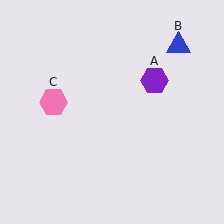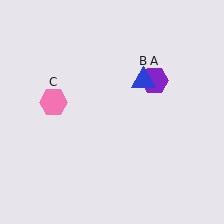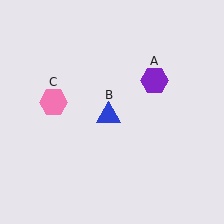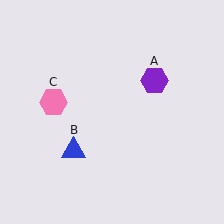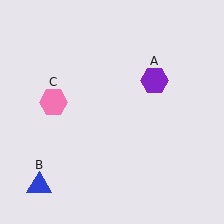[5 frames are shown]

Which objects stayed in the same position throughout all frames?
Purple hexagon (object A) and pink hexagon (object C) remained stationary.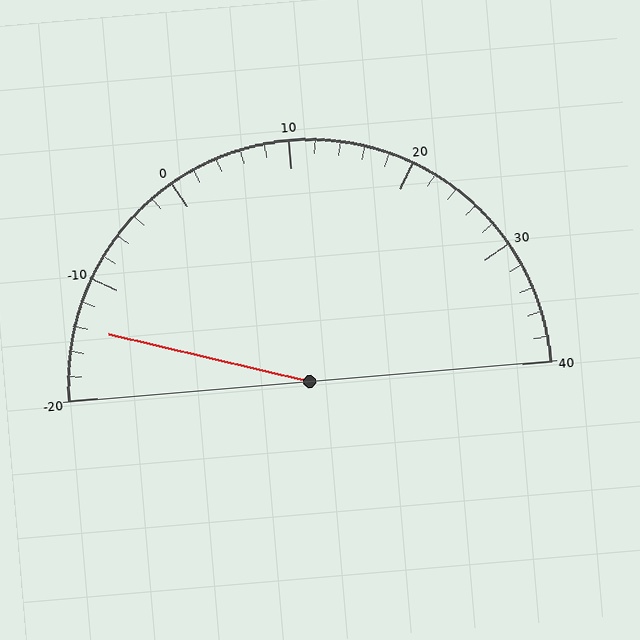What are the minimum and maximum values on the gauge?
The gauge ranges from -20 to 40.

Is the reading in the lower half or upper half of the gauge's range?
The reading is in the lower half of the range (-20 to 40).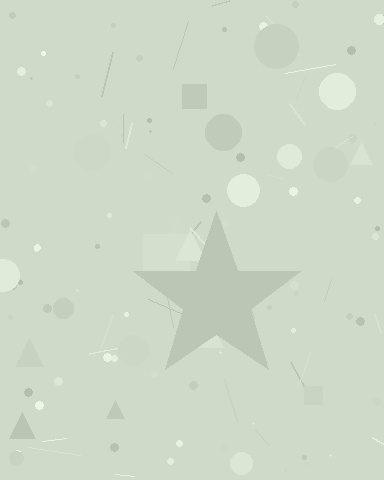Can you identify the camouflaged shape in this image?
The camouflaged shape is a star.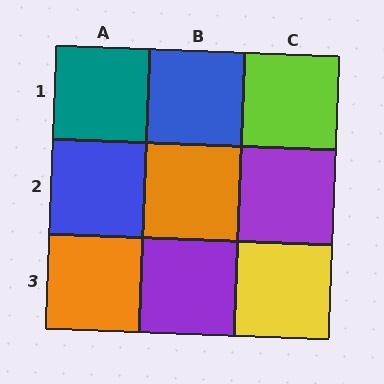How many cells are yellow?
1 cell is yellow.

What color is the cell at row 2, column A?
Blue.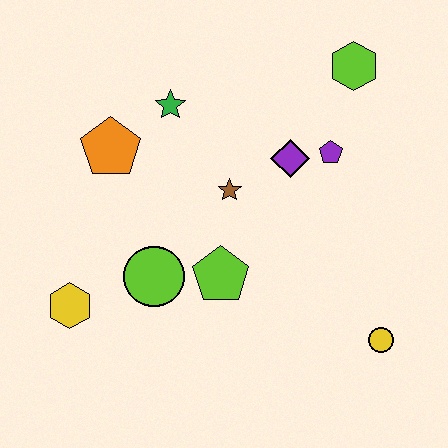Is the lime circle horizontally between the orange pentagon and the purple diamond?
Yes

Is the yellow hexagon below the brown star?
Yes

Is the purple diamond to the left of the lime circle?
No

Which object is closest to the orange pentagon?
The green star is closest to the orange pentagon.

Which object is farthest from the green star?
The yellow circle is farthest from the green star.